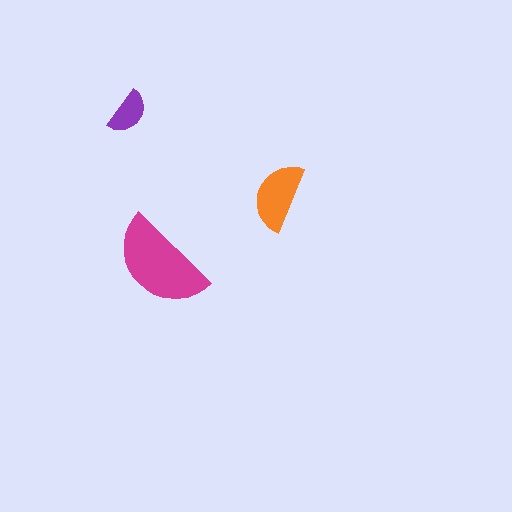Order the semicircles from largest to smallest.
the magenta one, the orange one, the purple one.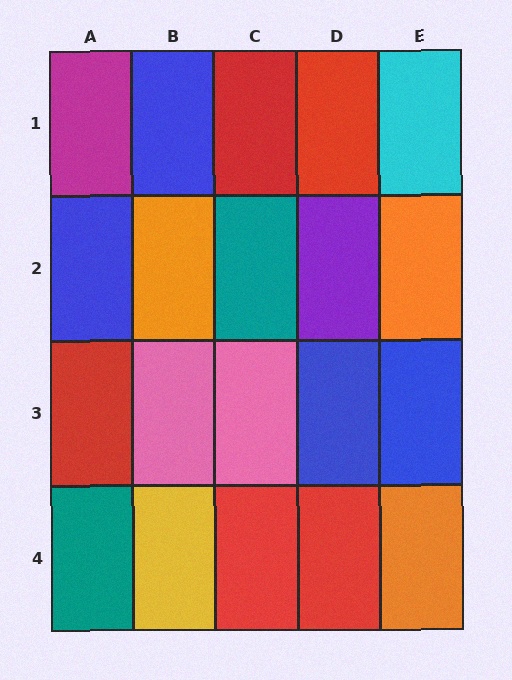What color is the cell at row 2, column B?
Orange.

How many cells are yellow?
1 cell is yellow.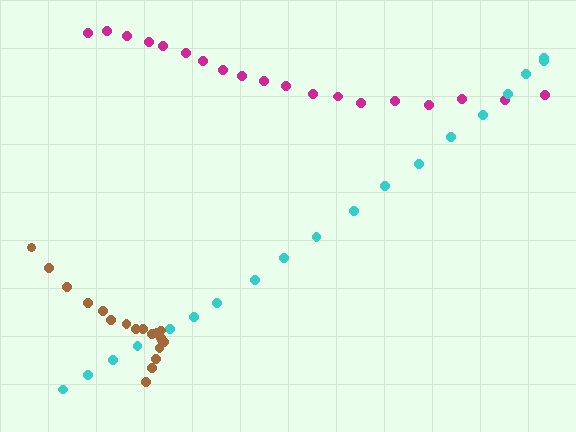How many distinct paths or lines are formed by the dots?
There are 3 distinct paths.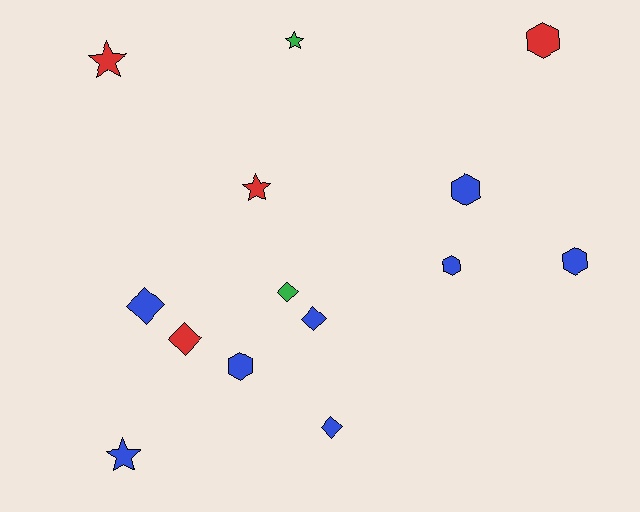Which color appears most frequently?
Blue, with 8 objects.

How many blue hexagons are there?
There are 4 blue hexagons.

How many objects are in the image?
There are 14 objects.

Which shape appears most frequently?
Hexagon, with 5 objects.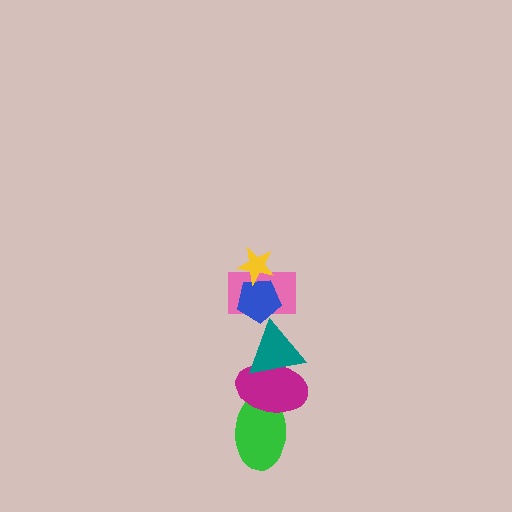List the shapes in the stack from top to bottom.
From top to bottom: the yellow star, the blue pentagon, the pink rectangle, the teal triangle, the magenta ellipse, the green ellipse.